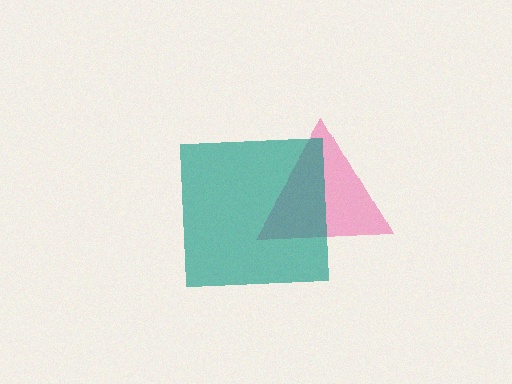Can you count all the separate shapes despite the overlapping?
Yes, there are 2 separate shapes.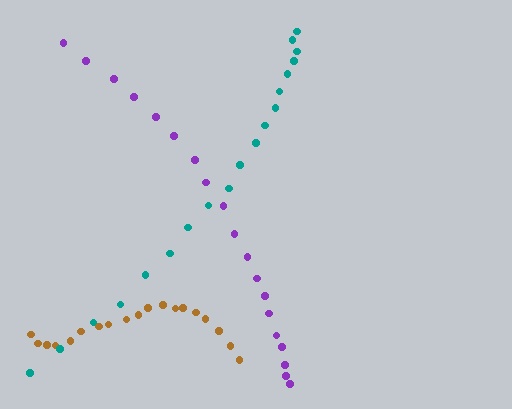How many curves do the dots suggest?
There are 3 distinct paths.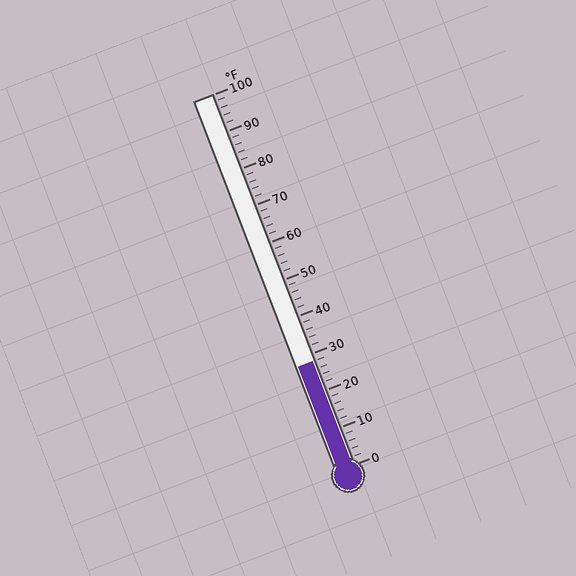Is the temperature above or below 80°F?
The temperature is below 80°F.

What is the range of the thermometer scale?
The thermometer scale ranges from 0°F to 100°F.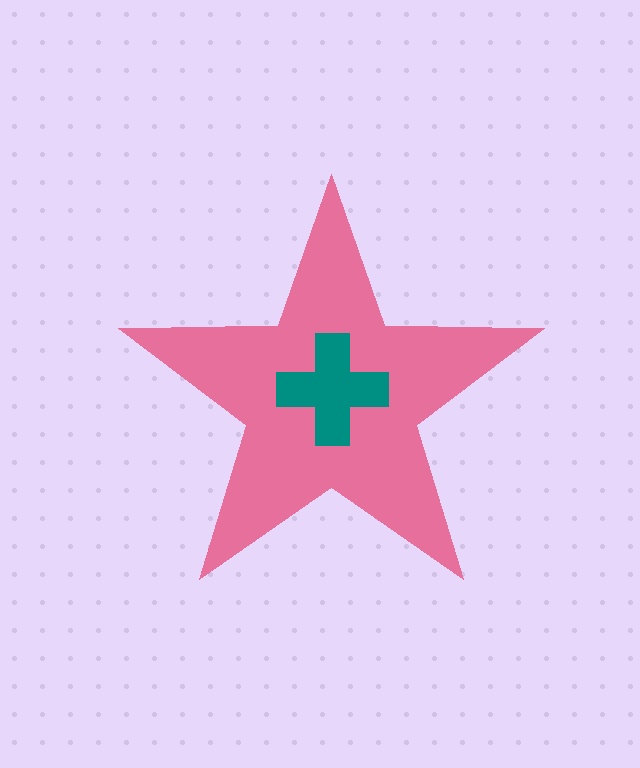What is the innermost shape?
The teal cross.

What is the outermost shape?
The pink star.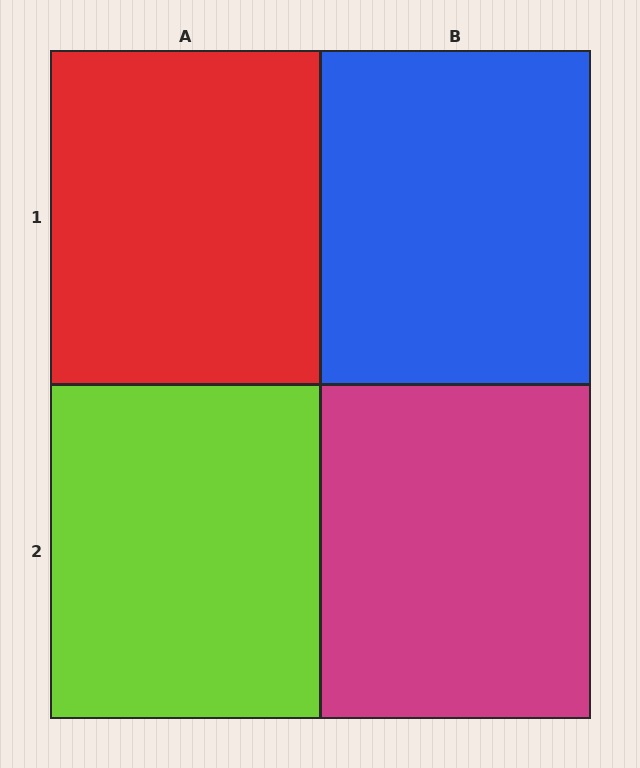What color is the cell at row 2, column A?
Lime.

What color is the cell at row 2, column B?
Magenta.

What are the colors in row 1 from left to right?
Red, blue.